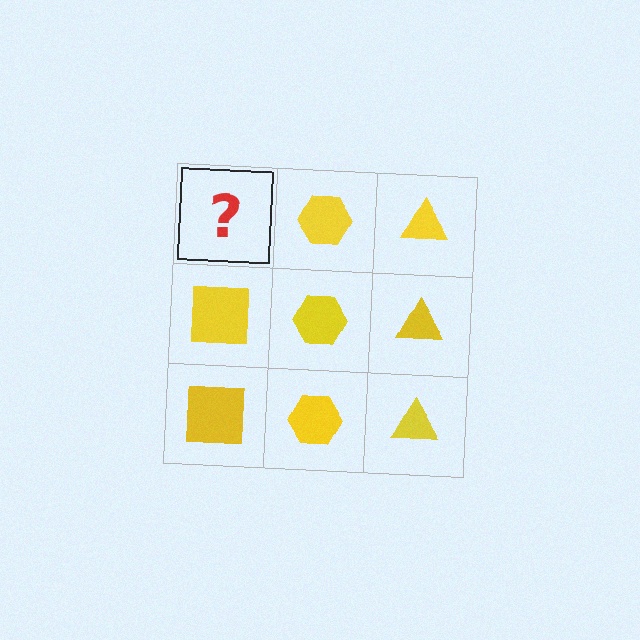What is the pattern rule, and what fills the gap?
The rule is that each column has a consistent shape. The gap should be filled with a yellow square.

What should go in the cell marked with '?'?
The missing cell should contain a yellow square.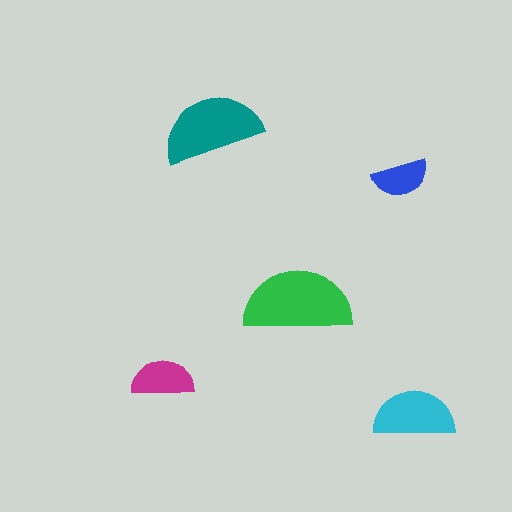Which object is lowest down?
The cyan semicircle is bottommost.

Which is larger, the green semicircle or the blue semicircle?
The green one.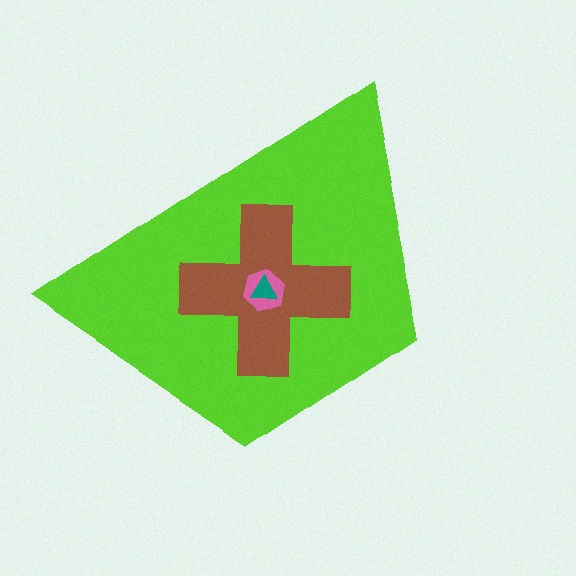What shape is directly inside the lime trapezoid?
The brown cross.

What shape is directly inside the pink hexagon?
The teal triangle.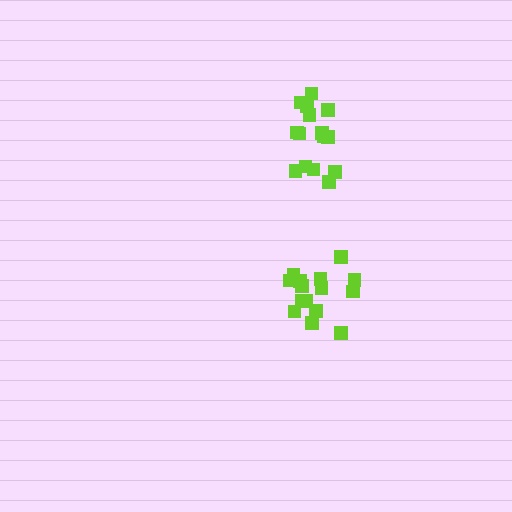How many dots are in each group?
Group 1: 15 dots, Group 2: 15 dots (30 total).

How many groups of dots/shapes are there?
There are 2 groups.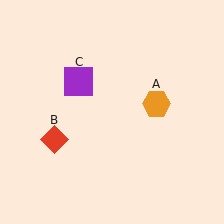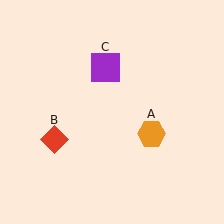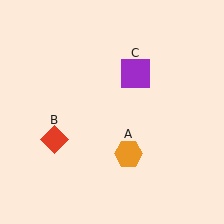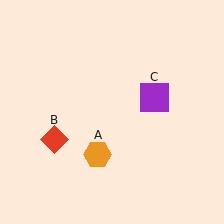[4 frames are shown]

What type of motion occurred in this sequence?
The orange hexagon (object A), purple square (object C) rotated clockwise around the center of the scene.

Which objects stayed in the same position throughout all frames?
Red diamond (object B) remained stationary.